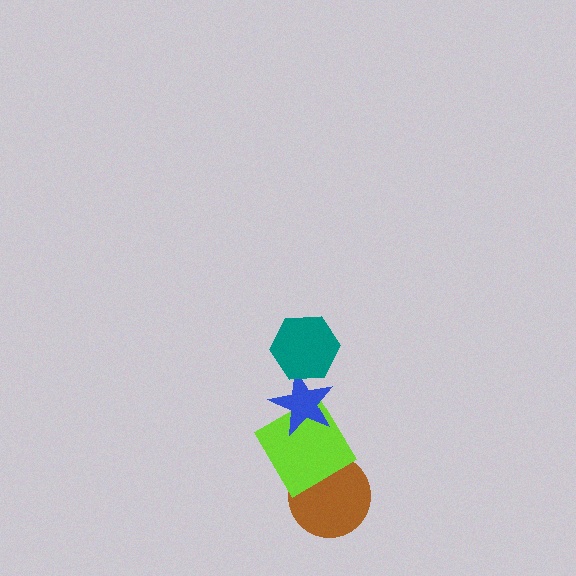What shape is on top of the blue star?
The teal hexagon is on top of the blue star.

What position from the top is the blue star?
The blue star is 2nd from the top.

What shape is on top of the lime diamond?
The blue star is on top of the lime diamond.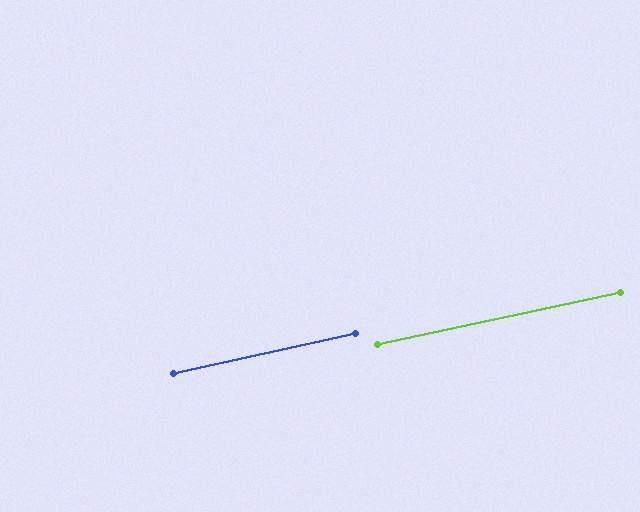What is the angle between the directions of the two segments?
Approximately 0 degrees.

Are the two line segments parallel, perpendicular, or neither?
Parallel — their directions differ by only 0.4°.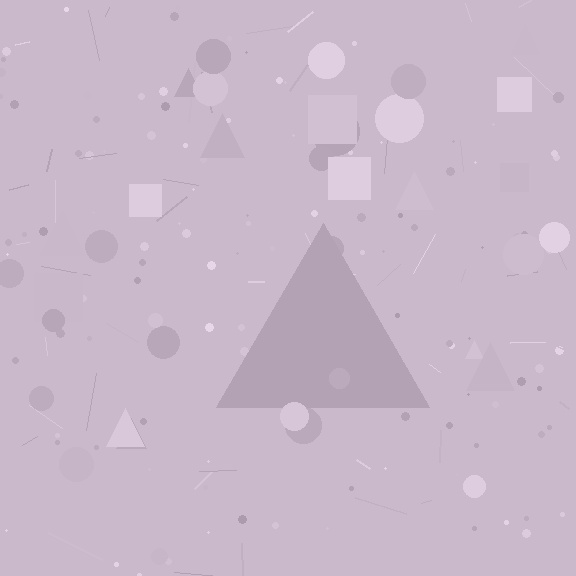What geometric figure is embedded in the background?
A triangle is embedded in the background.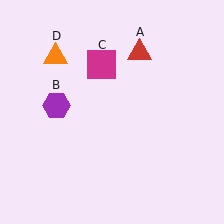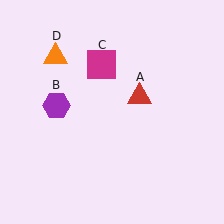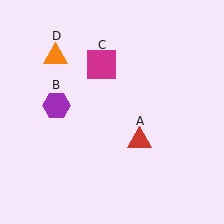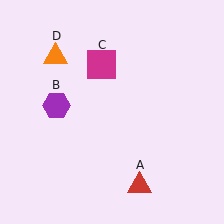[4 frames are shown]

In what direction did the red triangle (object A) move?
The red triangle (object A) moved down.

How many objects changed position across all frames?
1 object changed position: red triangle (object A).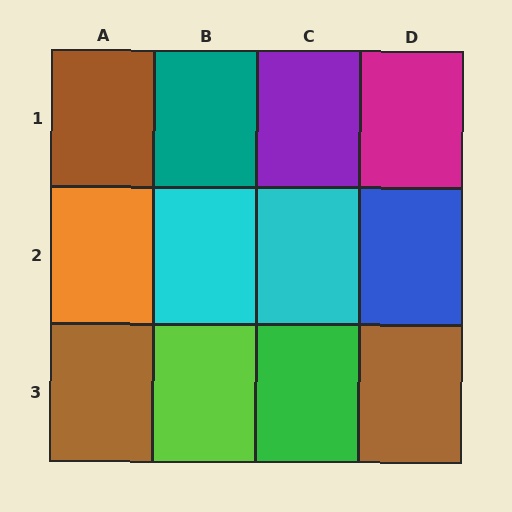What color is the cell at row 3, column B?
Lime.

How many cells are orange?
1 cell is orange.